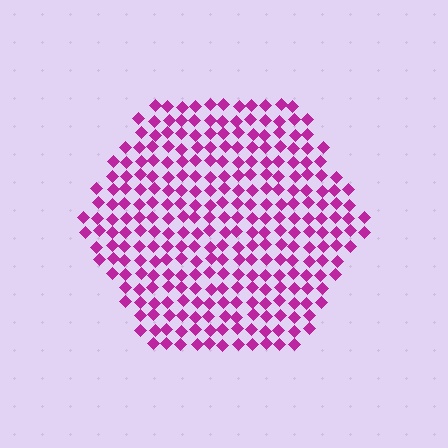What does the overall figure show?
The overall figure shows a hexagon.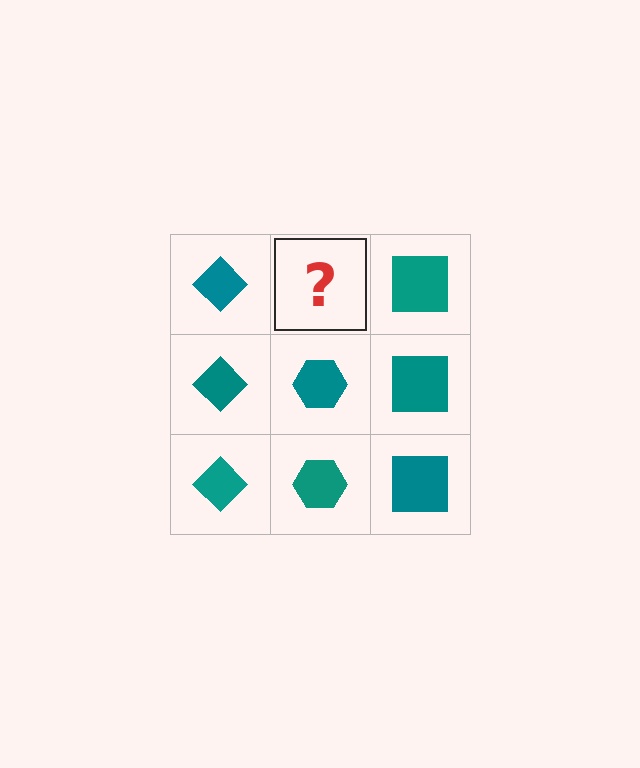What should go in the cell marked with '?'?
The missing cell should contain a teal hexagon.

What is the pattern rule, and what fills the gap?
The rule is that each column has a consistent shape. The gap should be filled with a teal hexagon.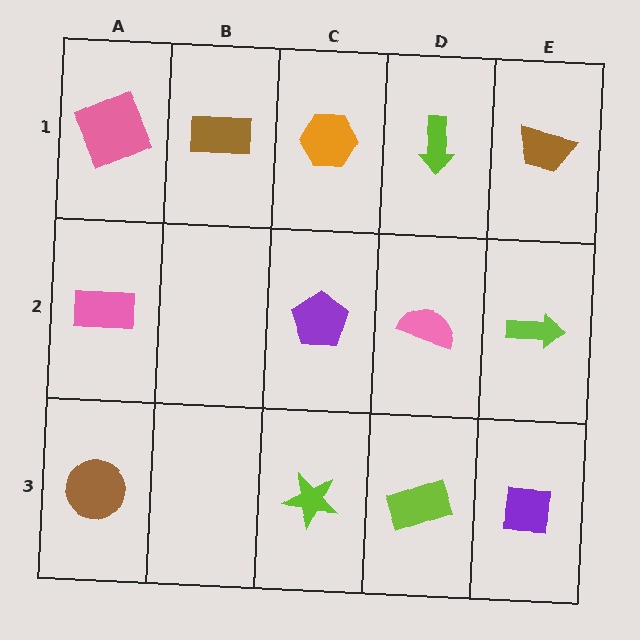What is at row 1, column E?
A brown trapezoid.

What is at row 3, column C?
A lime star.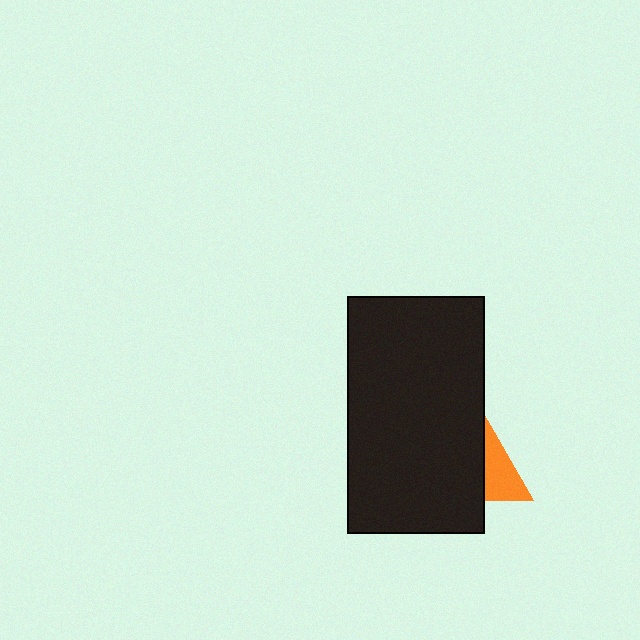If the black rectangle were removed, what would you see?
You would see the complete orange triangle.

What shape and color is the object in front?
The object in front is a black rectangle.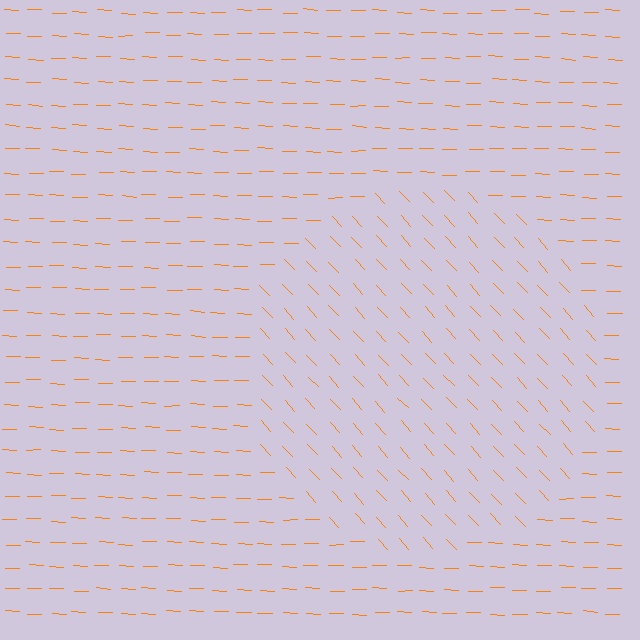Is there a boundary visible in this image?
Yes, there is a texture boundary formed by a change in line orientation.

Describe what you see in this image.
The image is filled with small orange line segments. A circle region in the image has lines oriented differently from the surrounding lines, creating a visible texture boundary.